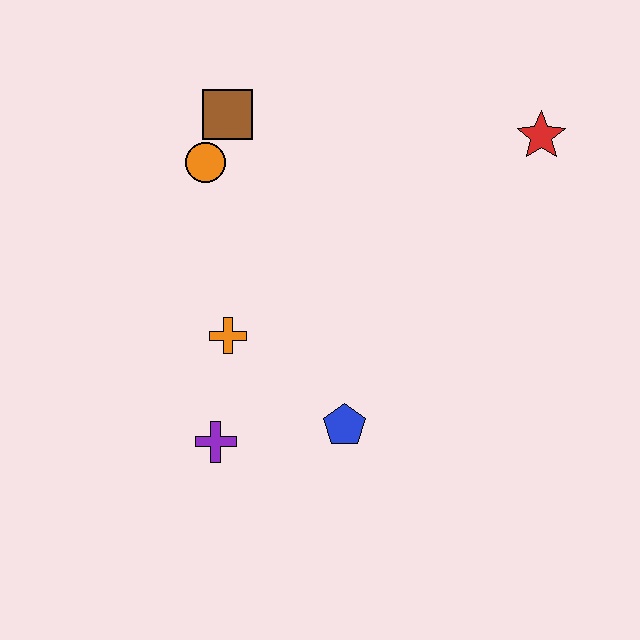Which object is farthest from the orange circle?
The red star is farthest from the orange circle.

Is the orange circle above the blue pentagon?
Yes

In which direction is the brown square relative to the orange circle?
The brown square is above the orange circle.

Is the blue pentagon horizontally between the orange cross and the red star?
Yes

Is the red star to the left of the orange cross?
No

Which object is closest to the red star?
The brown square is closest to the red star.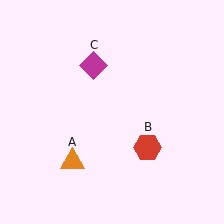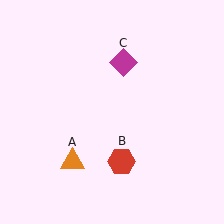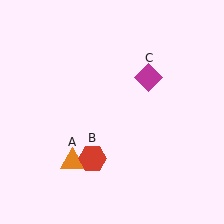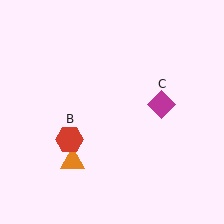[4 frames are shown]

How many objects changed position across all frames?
2 objects changed position: red hexagon (object B), magenta diamond (object C).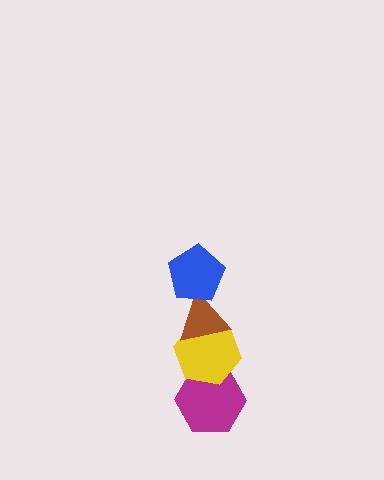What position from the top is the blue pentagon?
The blue pentagon is 1st from the top.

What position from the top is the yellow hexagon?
The yellow hexagon is 3rd from the top.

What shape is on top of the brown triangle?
The blue pentagon is on top of the brown triangle.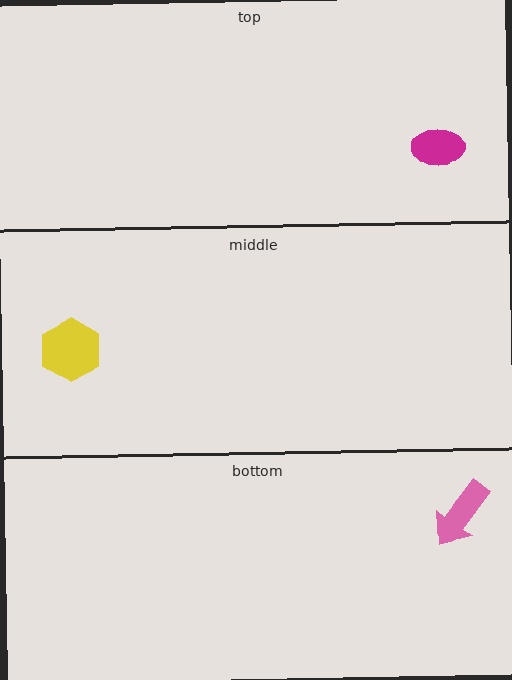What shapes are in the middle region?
The yellow hexagon.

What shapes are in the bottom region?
The pink arrow.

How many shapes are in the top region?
1.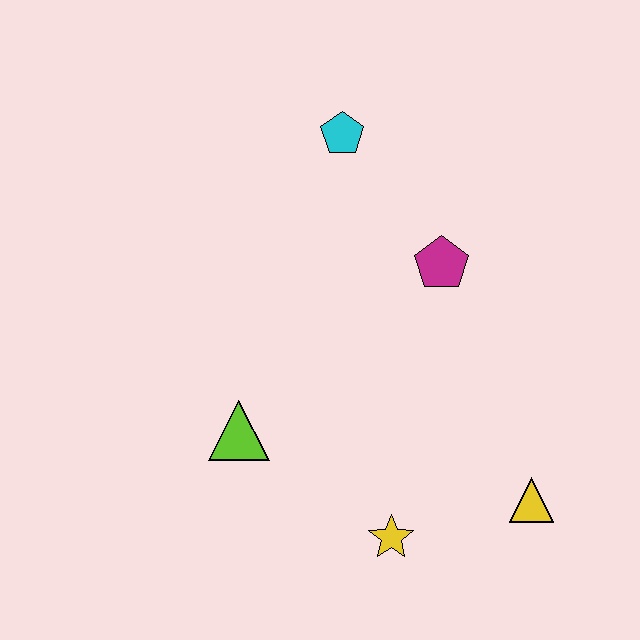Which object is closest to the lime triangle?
The yellow star is closest to the lime triangle.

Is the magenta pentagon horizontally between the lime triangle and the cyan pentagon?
No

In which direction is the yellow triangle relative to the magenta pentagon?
The yellow triangle is below the magenta pentagon.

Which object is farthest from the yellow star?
The cyan pentagon is farthest from the yellow star.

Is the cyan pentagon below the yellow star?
No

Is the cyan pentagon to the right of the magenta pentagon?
No